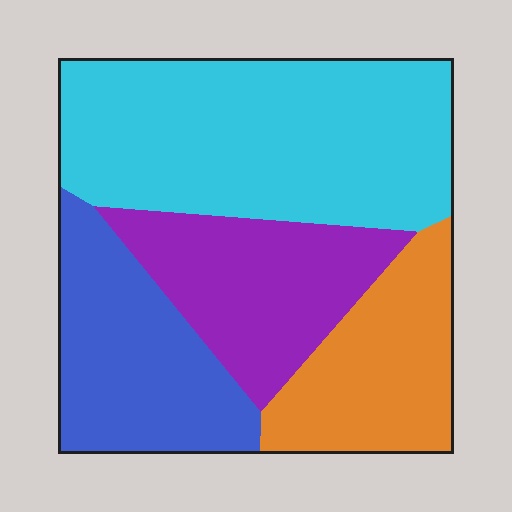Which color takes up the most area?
Cyan, at roughly 40%.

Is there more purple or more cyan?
Cyan.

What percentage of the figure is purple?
Purple covers about 20% of the figure.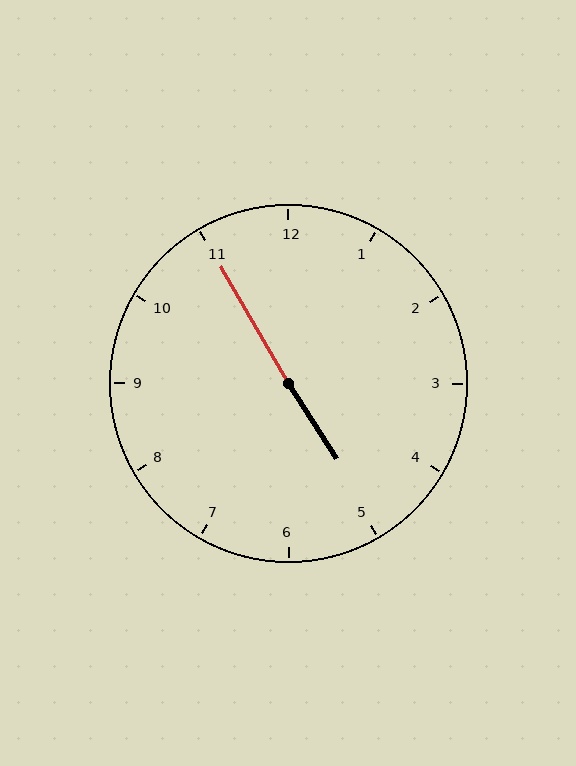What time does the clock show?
4:55.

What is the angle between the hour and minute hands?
Approximately 178 degrees.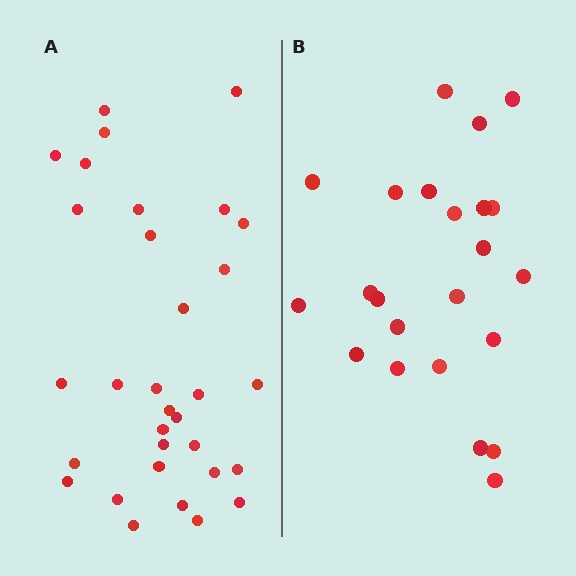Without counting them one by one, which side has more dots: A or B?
Region A (the left region) has more dots.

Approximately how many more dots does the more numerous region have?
Region A has roughly 8 or so more dots than region B.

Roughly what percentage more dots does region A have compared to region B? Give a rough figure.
About 40% more.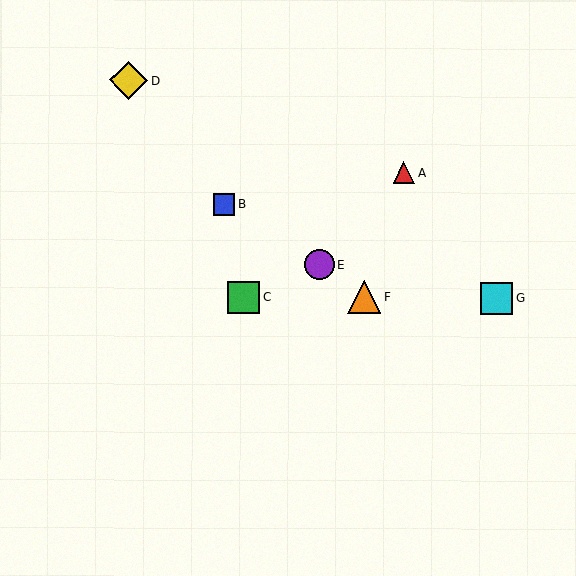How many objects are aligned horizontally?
3 objects (C, F, G) are aligned horizontally.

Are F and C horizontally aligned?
Yes, both are at y≈298.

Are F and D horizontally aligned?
No, F is at y≈298 and D is at y≈80.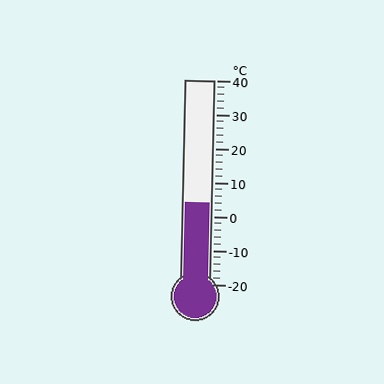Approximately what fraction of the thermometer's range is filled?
The thermometer is filled to approximately 40% of its range.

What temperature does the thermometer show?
The thermometer shows approximately 4°C.